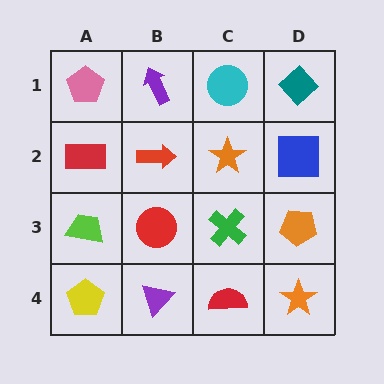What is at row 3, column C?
A green cross.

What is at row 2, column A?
A red rectangle.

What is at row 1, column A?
A pink pentagon.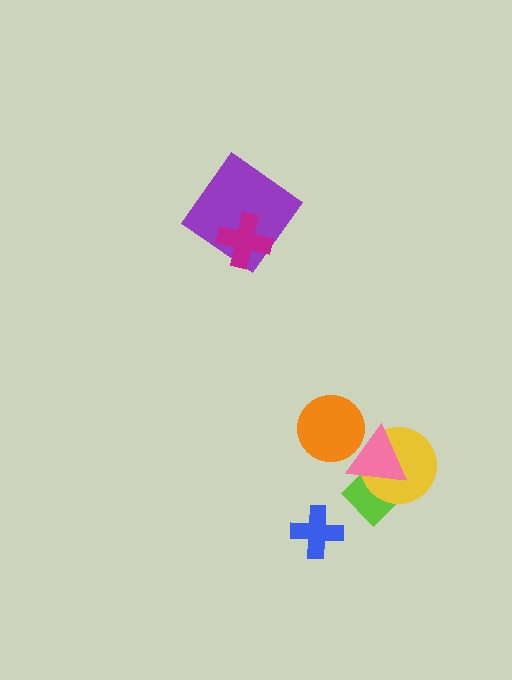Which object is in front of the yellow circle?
The pink triangle is in front of the yellow circle.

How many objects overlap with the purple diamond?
1 object overlaps with the purple diamond.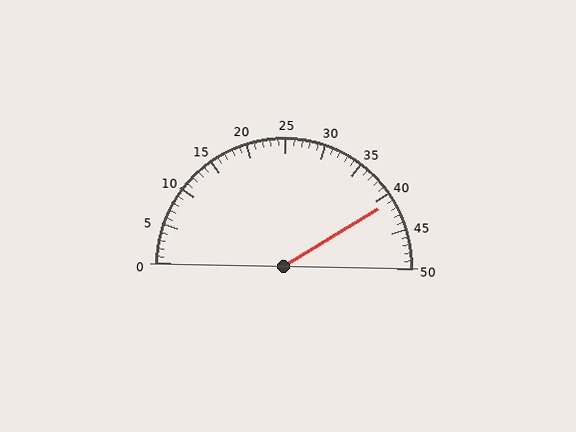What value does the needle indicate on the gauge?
The needle indicates approximately 41.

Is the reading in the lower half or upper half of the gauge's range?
The reading is in the upper half of the range (0 to 50).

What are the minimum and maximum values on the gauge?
The gauge ranges from 0 to 50.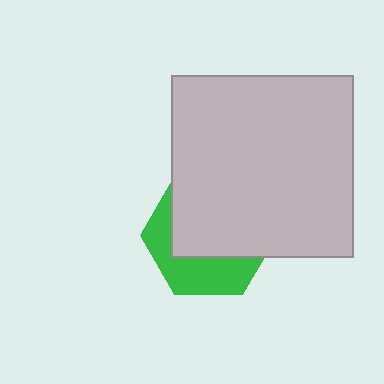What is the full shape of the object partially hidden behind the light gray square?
The partially hidden object is a green hexagon.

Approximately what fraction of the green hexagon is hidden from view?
Roughly 61% of the green hexagon is hidden behind the light gray square.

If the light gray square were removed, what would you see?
You would see the complete green hexagon.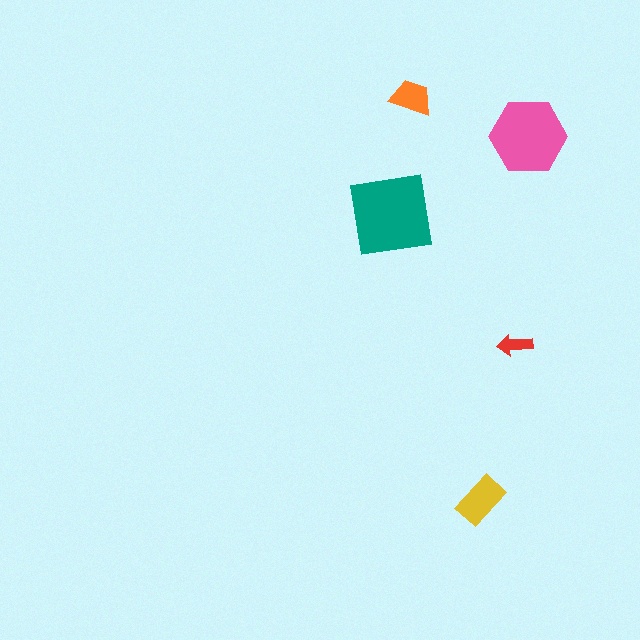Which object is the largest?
The teal square.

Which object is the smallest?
The red arrow.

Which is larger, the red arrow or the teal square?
The teal square.